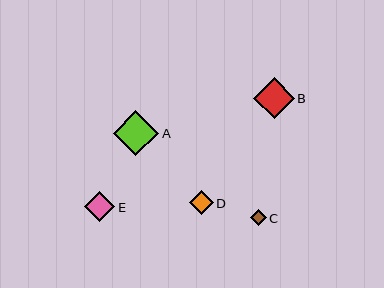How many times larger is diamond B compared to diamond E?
Diamond B is approximately 1.4 times the size of diamond E.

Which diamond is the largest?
Diamond A is the largest with a size of approximately 46 pixels.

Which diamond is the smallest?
Diamond C is the smallest with a size of approximately 15 pixels.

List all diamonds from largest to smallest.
From largest to smallest: A, B, E, D, C.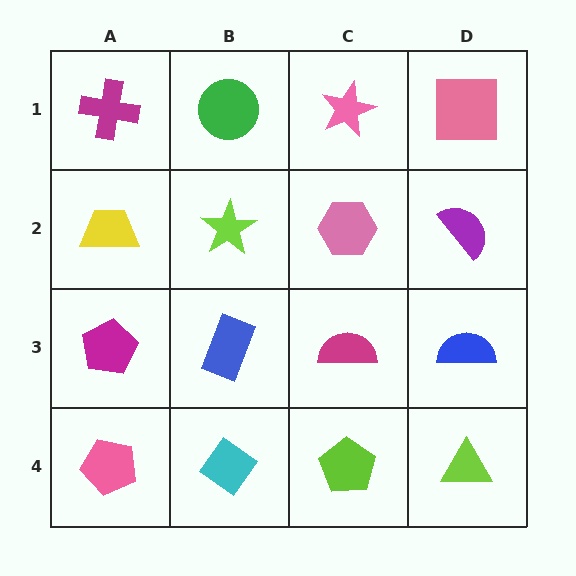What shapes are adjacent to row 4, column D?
A blue semicircle (row 3, column D), a lime pentagon (row 4, column C).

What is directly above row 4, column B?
A blue rectangle.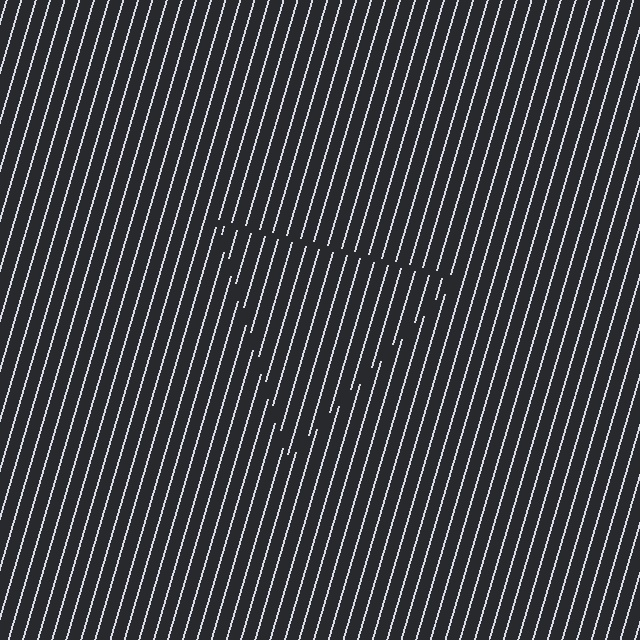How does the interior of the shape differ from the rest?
The interior of the shape contains the same grating, shifted by half a period — the contour is defined by the phase discontinuity where line-ends from the inner and outer gratings abut.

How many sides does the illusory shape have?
3 sides — the line-ends trace a triangle.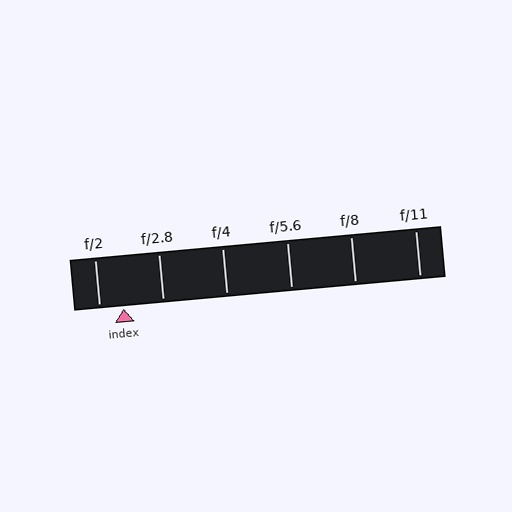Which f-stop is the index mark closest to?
The index mark is closest to f/2.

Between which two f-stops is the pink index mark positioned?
The index mark is between f/2 and f/2.8.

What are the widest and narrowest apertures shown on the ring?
The widest aperture shown is f/2 and the narrowest is f/11.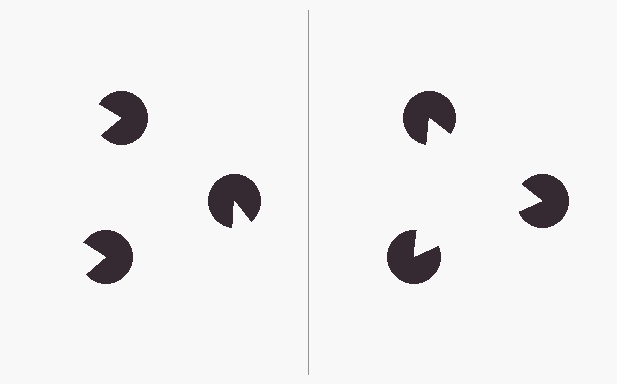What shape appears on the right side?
An illusory triangle.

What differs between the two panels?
The pac-man discs are positioned identically on both sides; only the wedge orientations differ. On the right they align to a triangle; on the left they are misaligned.